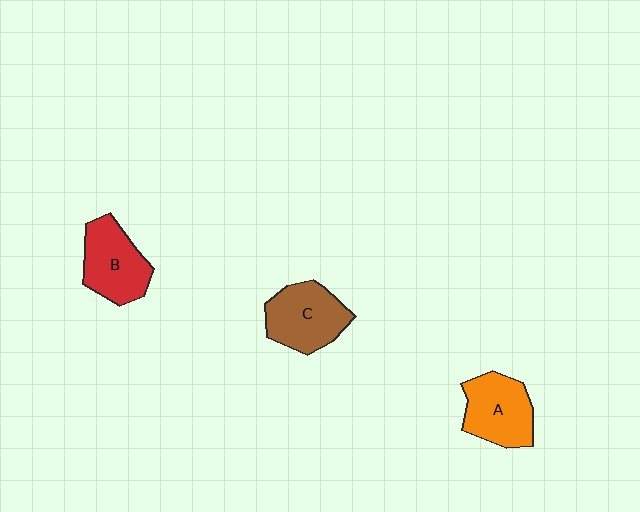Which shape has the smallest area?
Shape B (red).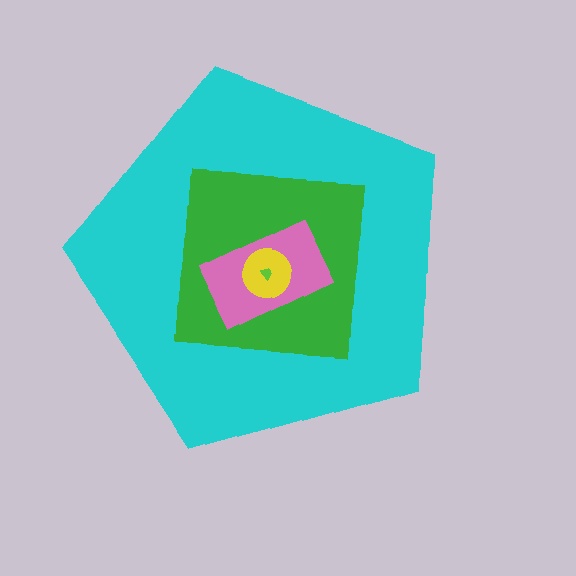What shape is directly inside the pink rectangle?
The yellow circle.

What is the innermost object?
The lime trapezoid.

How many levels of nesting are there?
5.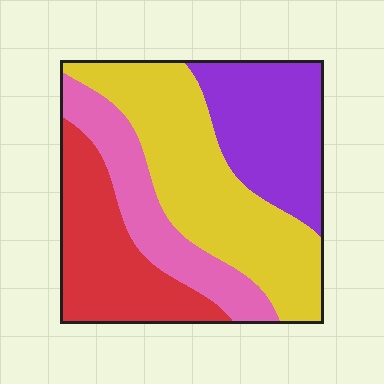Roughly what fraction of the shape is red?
Red covers about 25% of the shape.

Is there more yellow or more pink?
Yellow.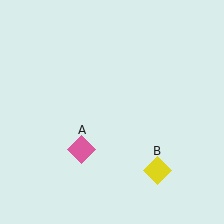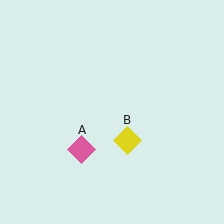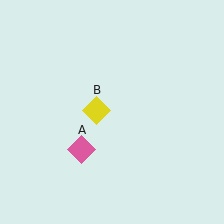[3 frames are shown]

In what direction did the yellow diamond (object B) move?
The yellow diamond (object B) moved up and to the left.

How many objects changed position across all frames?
1 object changed position: yellow diamond (object B).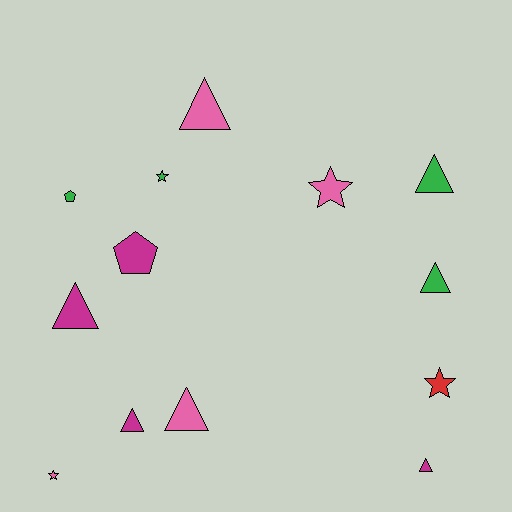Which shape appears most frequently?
Triangle, with 7 objects.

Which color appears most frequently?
Green, with 4 objects.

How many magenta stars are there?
There are no magenta stars.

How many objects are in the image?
There are 13 objects.